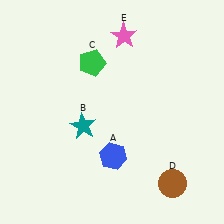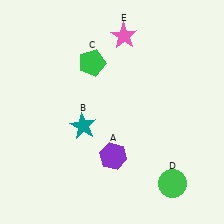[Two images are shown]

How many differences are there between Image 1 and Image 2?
There are 2 differences between the two images.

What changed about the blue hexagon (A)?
In Image 1, A is blue. In Image 2, it changed to purple.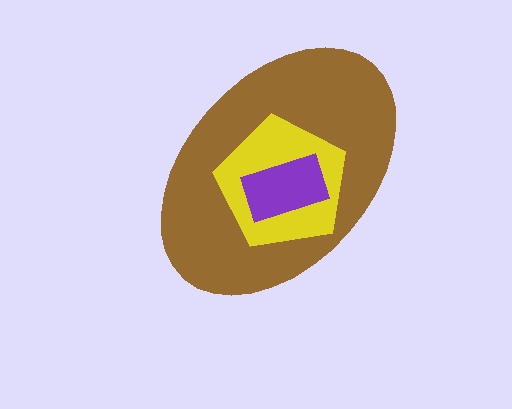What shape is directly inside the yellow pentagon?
The purple rectangle.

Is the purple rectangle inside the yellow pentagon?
Yes.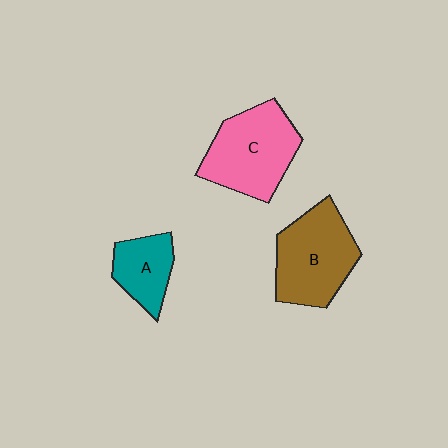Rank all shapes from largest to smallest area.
From largest to smallest: C (pink), B (brown), A (teal).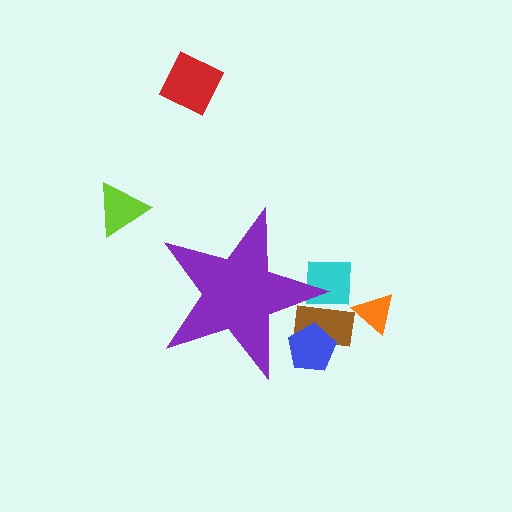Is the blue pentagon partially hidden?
Yes, the blue pentagon is partially hidden behind the purple star.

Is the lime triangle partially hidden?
No, the lime triangle is fully visible.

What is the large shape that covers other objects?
A purple star.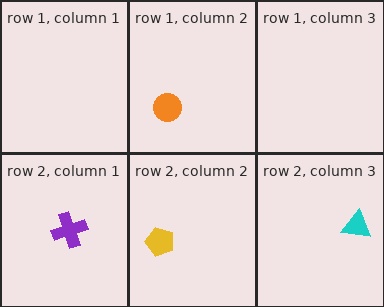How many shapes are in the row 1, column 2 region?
1.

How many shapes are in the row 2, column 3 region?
1.